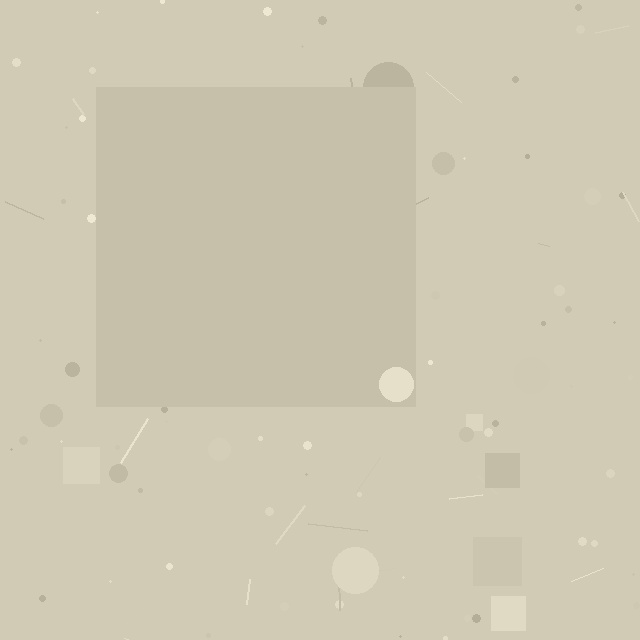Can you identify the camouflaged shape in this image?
The camouflaged shape is a square.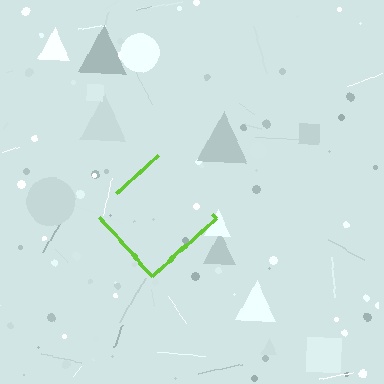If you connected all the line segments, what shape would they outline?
They would outline a diamond.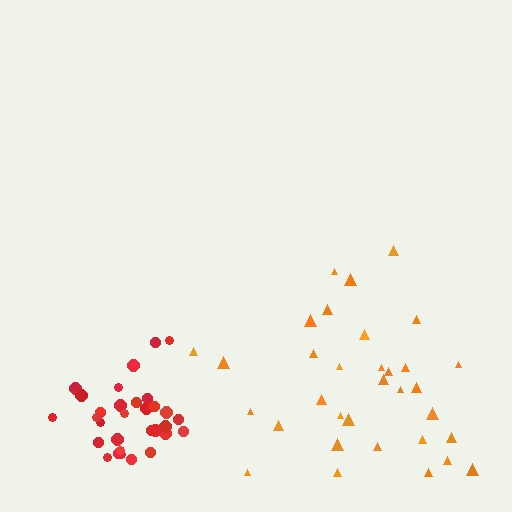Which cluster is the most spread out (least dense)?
Orange.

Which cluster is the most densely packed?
Red.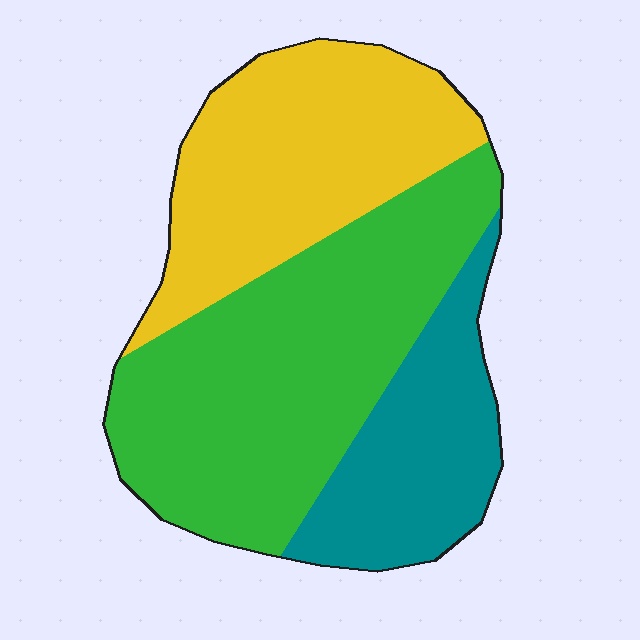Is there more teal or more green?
Green.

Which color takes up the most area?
Green, at roughly 45%.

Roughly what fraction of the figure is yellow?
Yellow covers around 35% of the figure.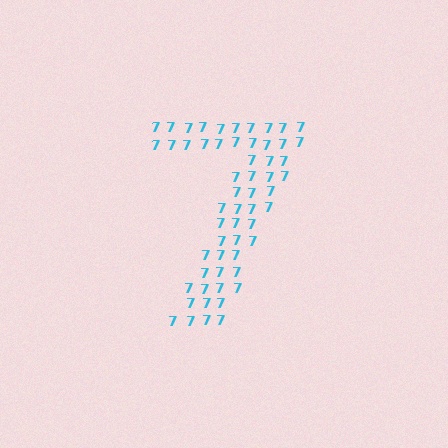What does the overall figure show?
The overall figure shows the digit 7.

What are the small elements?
The small elements are digit 7's.